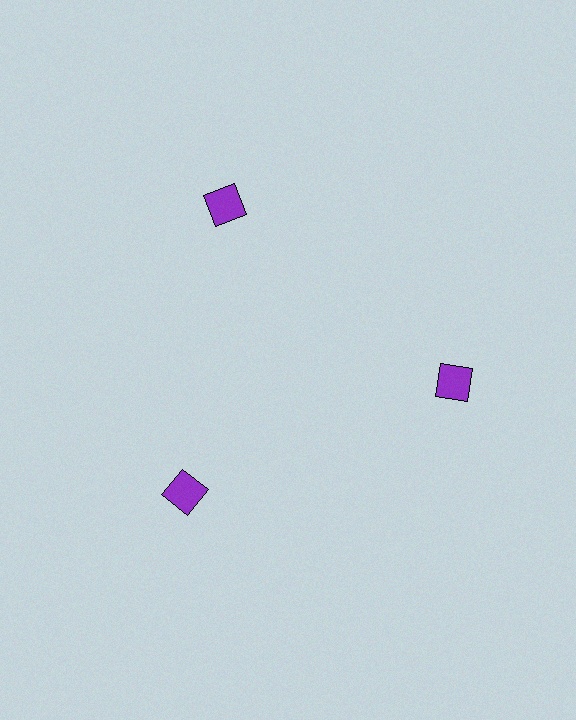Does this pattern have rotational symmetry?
Yes, this pattern has 3-fold rotational symmetry. It looks the same after rotating 120 degrees around the center.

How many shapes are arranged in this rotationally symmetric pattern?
There are 3 shapes, arranged in 3 groups of 1.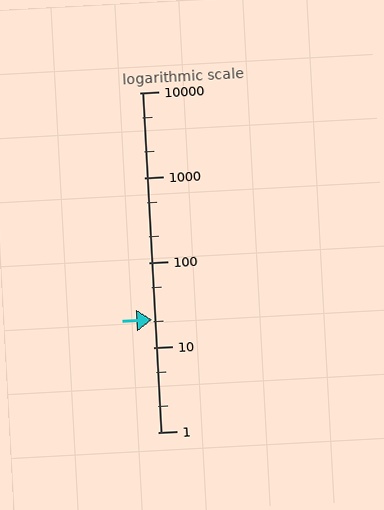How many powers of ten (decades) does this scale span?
The scale spans 4 decades, from 1 to 10000.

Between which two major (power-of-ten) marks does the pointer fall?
The pointer is between 10 and 100.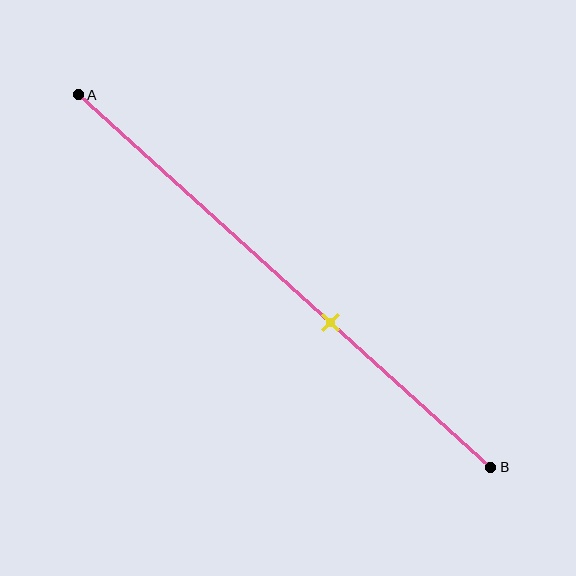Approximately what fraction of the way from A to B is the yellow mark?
The yellow mark is approximately 60% of the way from A to B.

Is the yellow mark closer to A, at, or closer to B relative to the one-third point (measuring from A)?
The yellow mark is closer to point B than the one-third point of segment AB.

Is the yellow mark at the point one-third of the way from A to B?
No, the mark is at about 60% from A, not at the 33% one-third point.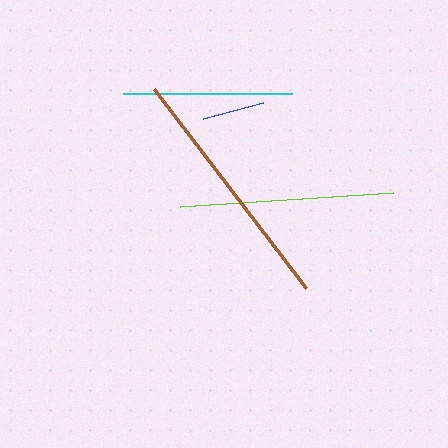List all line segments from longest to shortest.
From longest to shortest: brown, lime, cyan, blue.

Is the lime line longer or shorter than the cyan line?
The lime line is longer than the cyan line.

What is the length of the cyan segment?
The cyan segment is approximately 169 pixels long.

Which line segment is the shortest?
The blue line is the shortest at approximately 62 pixels.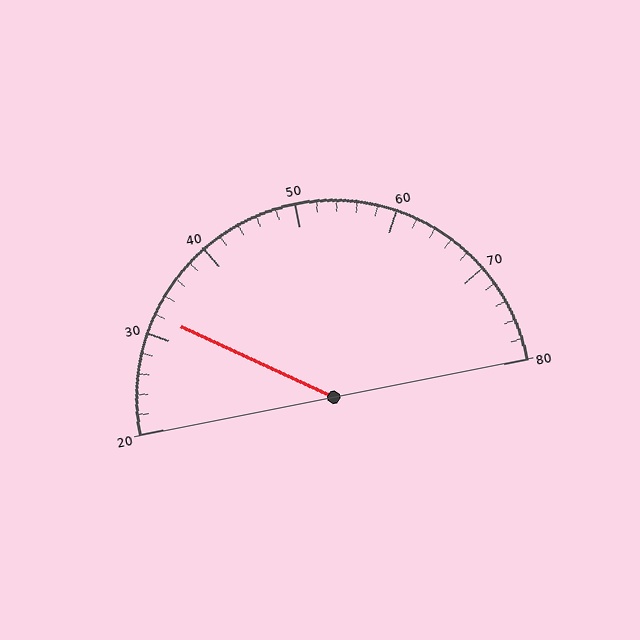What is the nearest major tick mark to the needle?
The nearest major tick mark is 30.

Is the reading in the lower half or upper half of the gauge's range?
The reading is in the lower half of the range (20 to 80).